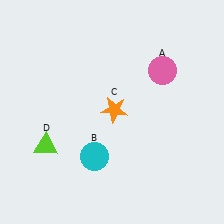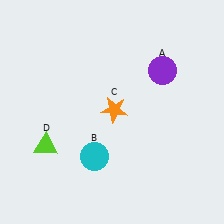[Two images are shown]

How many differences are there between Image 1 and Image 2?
There is 1 difference between the two images.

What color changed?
The circle (A) changed from pink in Image 1 to purple in Image 2.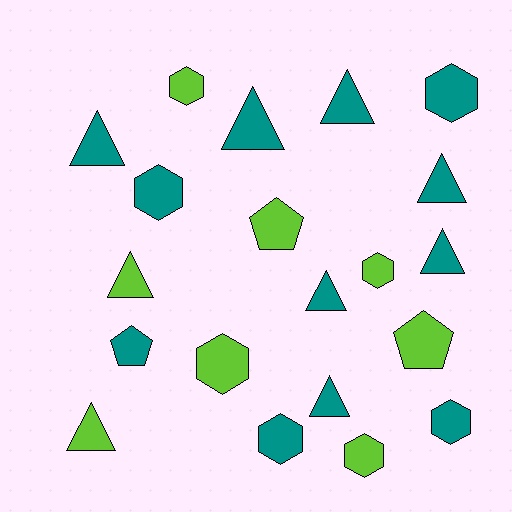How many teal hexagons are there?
There are 4 teal hexagons.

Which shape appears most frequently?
Triangle, with 9 objects.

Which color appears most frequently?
Teal, with 12 objects.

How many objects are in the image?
There are 20 objects.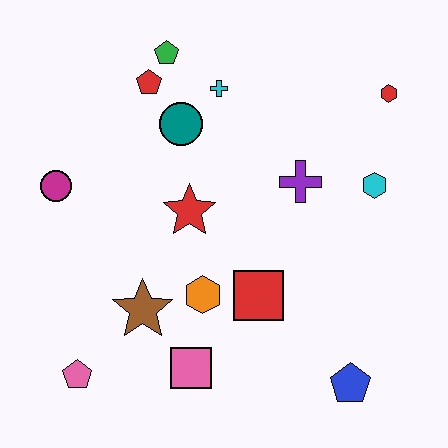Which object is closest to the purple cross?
The cyan hexagon is closest to the purple cross.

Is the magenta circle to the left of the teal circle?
Yes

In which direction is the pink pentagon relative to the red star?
The pink pentagon is below the red star.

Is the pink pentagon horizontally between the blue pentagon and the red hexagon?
No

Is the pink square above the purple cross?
No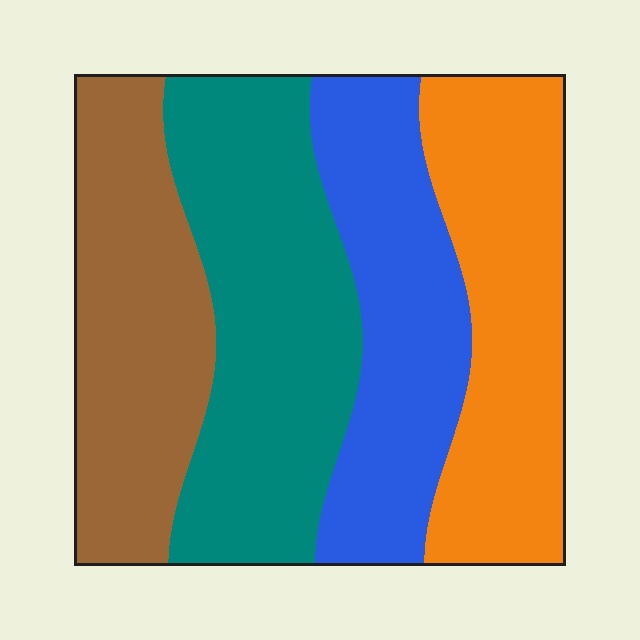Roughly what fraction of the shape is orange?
Orange takes up between a sixth and a third of the shape.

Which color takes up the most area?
Teal, at roughly 30%.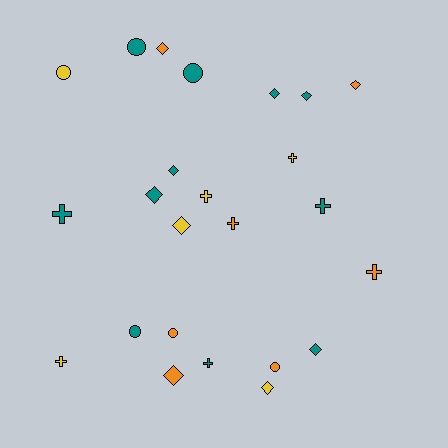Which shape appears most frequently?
Diamond, with 10 objects.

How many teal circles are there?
There are 3 teal circles.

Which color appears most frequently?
Teal, with 11 objects.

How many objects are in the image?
There are 24 objects.